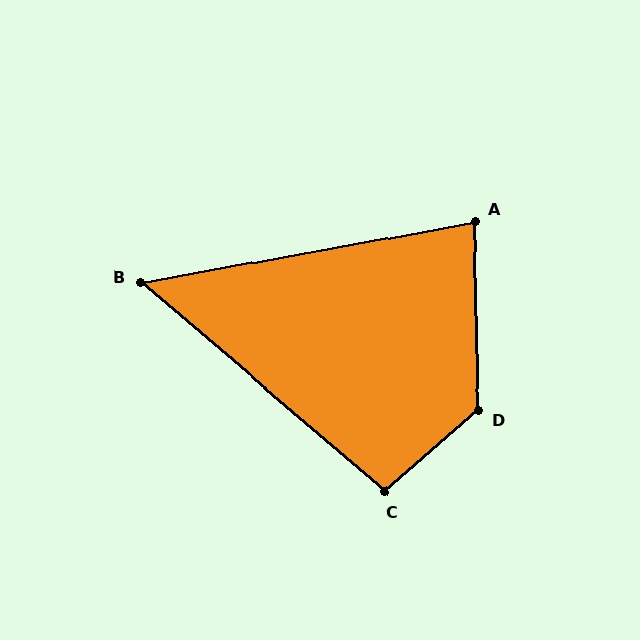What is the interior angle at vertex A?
Approximately 81 degrees (acute).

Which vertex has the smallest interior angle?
B, at approximately 51 degrees.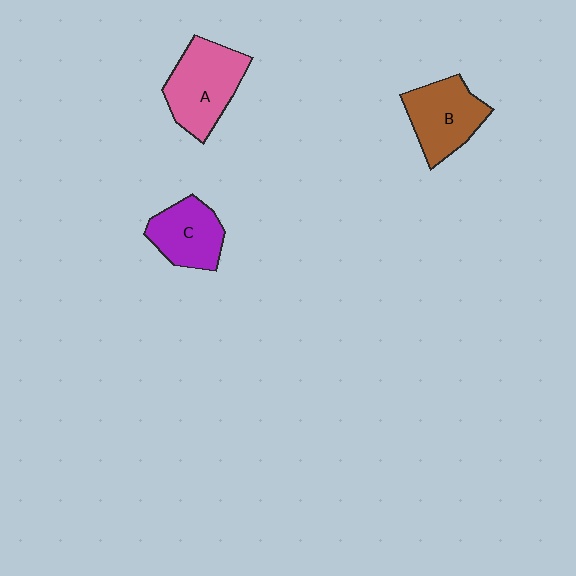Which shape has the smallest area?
Shape C (purple).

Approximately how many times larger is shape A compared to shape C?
Approximately 1.3 times.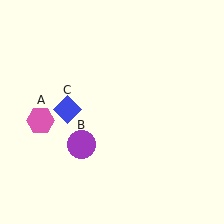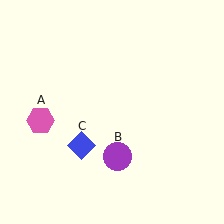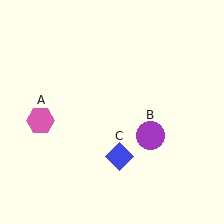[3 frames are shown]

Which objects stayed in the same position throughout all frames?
Pink hexagon (object A) remained stationary.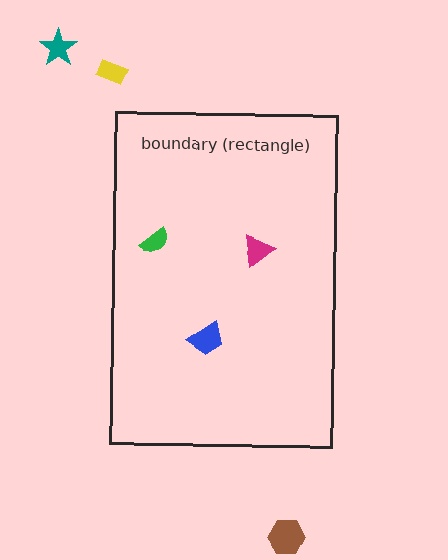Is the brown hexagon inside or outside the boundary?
Outside.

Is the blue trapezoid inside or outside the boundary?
Inside.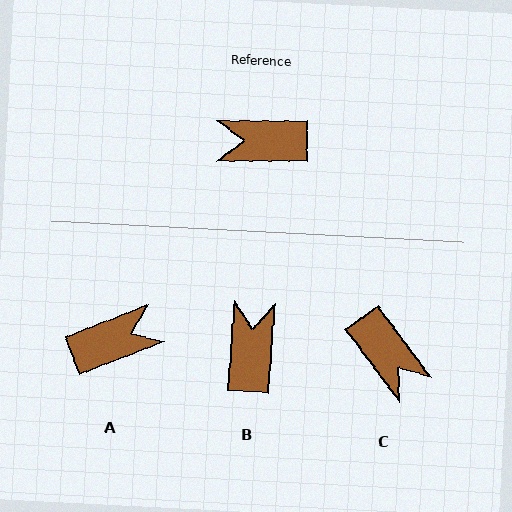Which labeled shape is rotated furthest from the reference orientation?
A, about 159 degrees away.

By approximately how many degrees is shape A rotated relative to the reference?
Approximately 159 degrees clockwise.